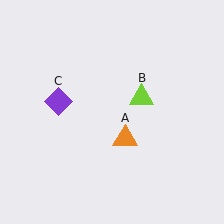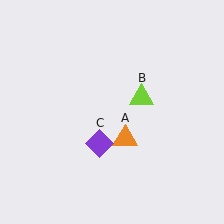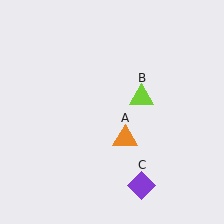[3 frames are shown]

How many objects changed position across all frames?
1 object changed position: purple diamond (object C).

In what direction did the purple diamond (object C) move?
The purple diamond (object C) moved down and to the right.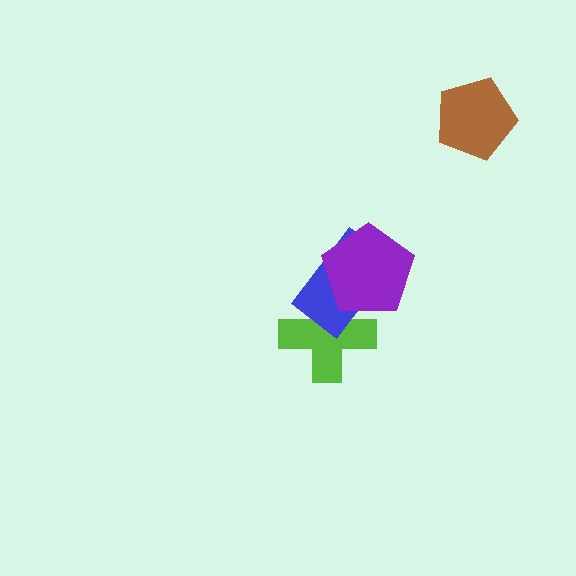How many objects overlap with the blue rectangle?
2 objects overlap with the blue rectangle.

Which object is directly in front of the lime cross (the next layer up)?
The blue rectangle is directly in front of the lime cross.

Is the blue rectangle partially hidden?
Yes, it is partially covered by another shape.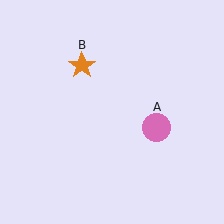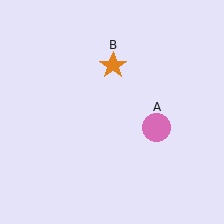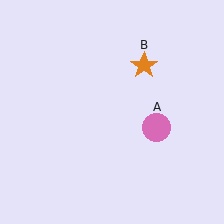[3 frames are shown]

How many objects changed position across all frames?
1 object changed position: orange star (object B).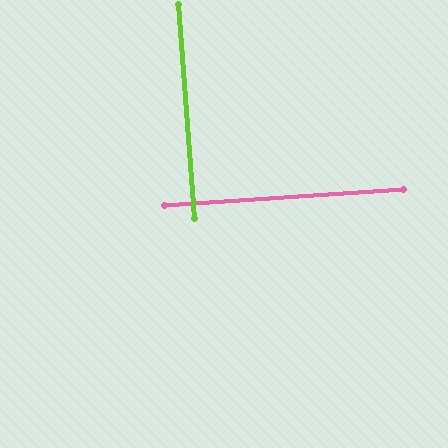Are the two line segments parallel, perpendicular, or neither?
Perpendicular — they meet at approximately 90°.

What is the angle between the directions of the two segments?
Approximately 90 degrees.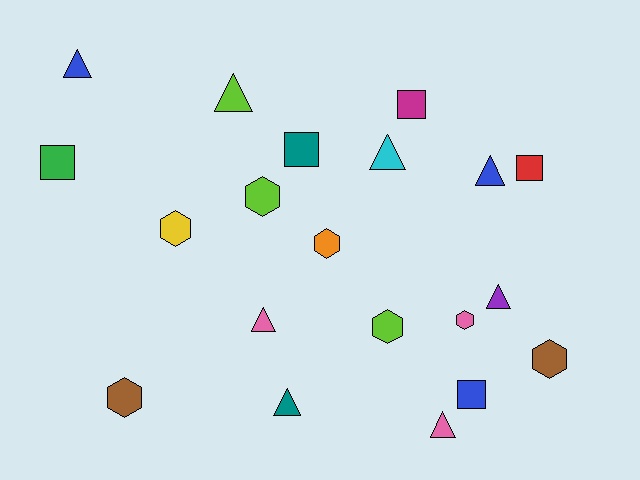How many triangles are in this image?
There are 8 triangles.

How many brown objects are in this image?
There are 2 brown objects.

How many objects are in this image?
There are 20 objects.